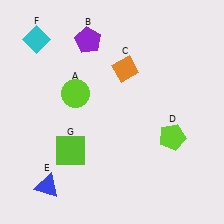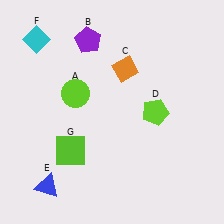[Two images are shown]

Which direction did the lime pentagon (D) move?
The lime pentagon (D) moved up.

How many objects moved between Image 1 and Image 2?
1 object moved between the two images.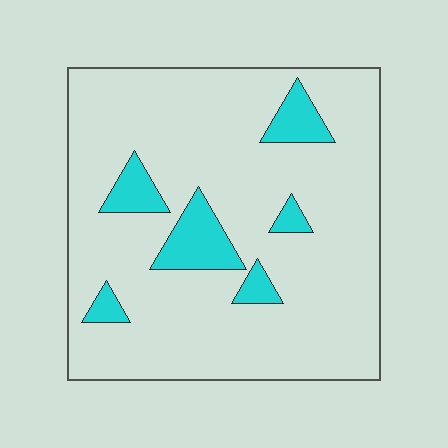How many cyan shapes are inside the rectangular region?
6.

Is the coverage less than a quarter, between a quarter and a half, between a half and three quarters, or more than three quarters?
Less than a quarter.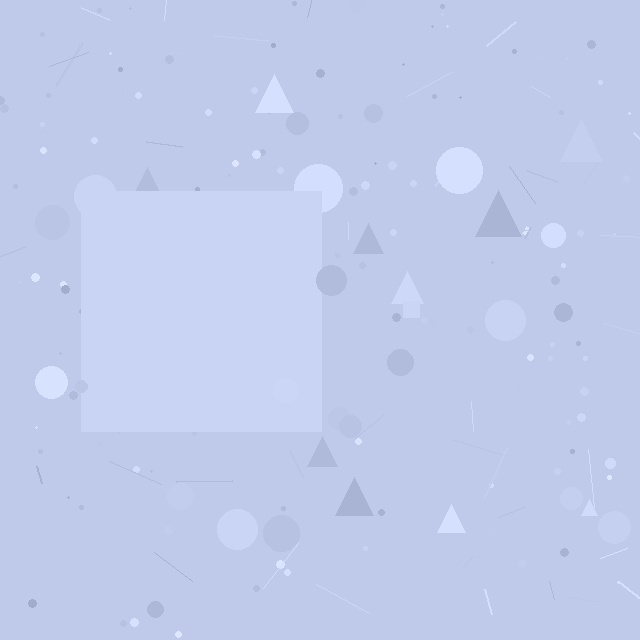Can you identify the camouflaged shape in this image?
The camouflaged shape is a square.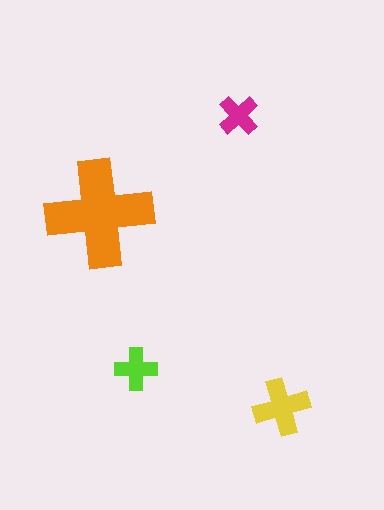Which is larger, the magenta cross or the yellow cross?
The yellow one.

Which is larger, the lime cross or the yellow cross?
The yellow one.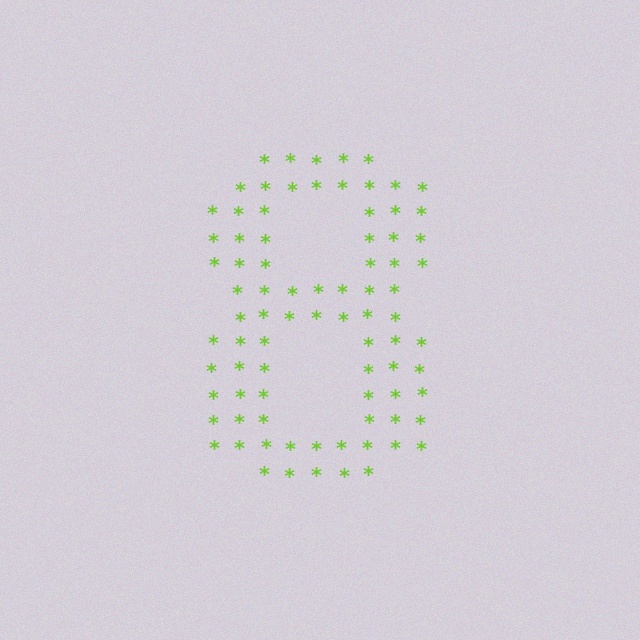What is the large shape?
The large shape is the digit 8.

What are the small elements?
The small elements are asterisks.